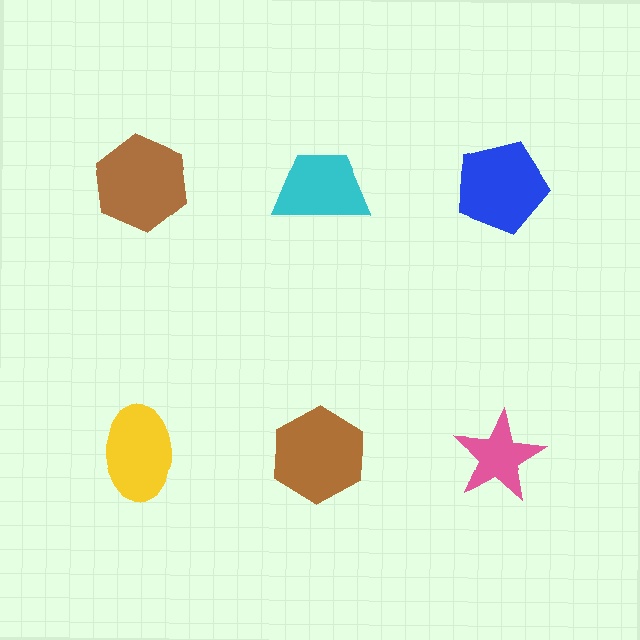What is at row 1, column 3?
A blue pentagon.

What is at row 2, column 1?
A yellow ellipse.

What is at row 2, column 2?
A brown hexagon.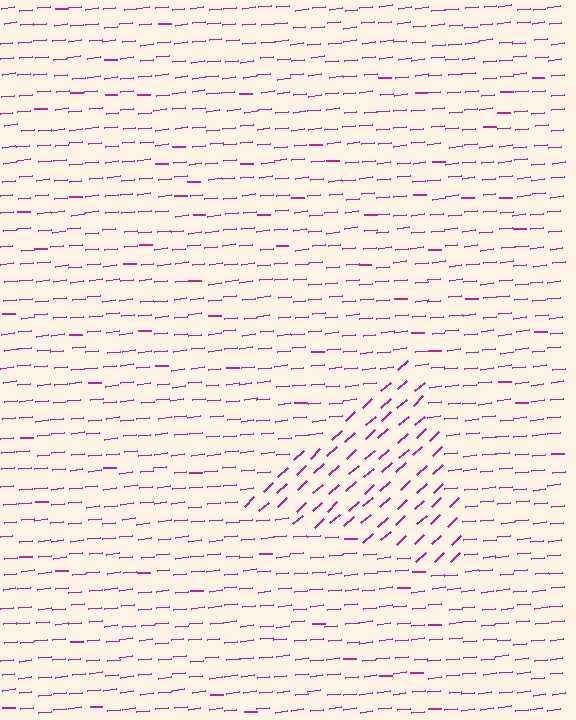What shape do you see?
I see a triangle.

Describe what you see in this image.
The image is filled with small magenta line segments. A triangle region in the image has lines oriented differently from the surrounding lines, creating a visible texture boundary.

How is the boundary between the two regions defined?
The boundary is defined purely by a change in line orientation (approximately 38 degrees difference). All lines are the same color and thickness.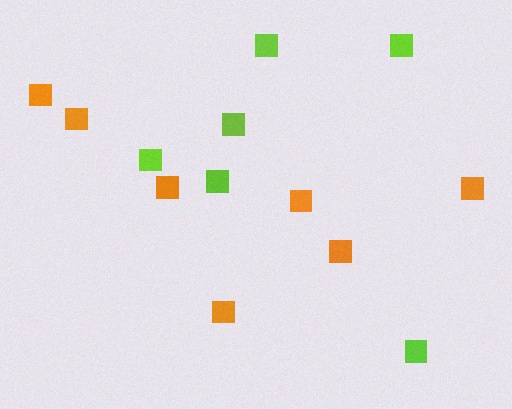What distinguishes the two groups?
There are 2 groups: one group of orange squares (7) and one group of lime squares (6).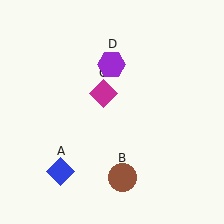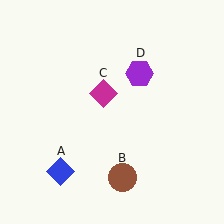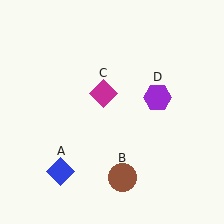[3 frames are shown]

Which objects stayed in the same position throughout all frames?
Blue diamond (object A) and brown circle (object B) and magenta diamond (object C) remained stationary.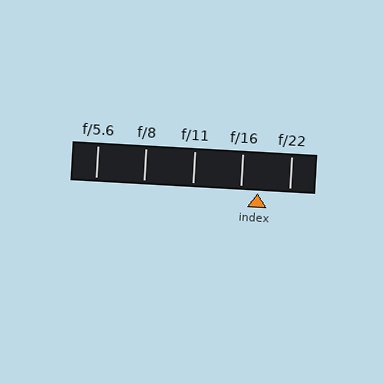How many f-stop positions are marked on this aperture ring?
There are 5 f-stop positions marked.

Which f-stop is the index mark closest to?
The index mark is closest to f/16.